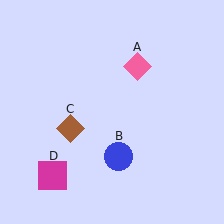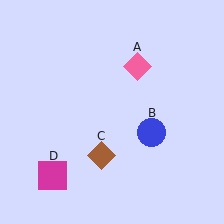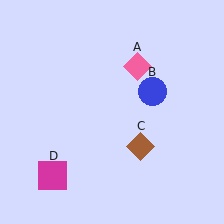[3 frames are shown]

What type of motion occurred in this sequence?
The blue circle (object B), brown diamond (object C) rotated counterclockwise around the center of the scene.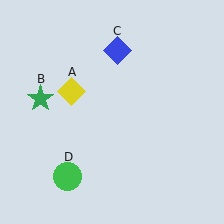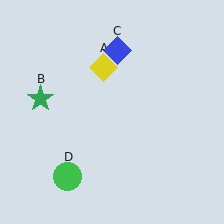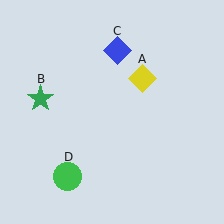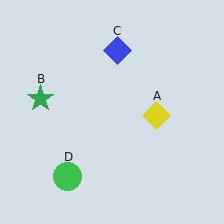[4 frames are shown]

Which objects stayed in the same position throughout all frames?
Green star (object B) and blue diamond (object C) and green circle (object D) remained stationary.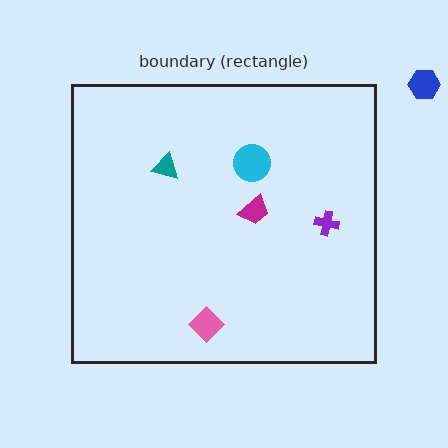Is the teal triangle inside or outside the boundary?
Inside.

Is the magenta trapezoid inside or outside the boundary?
Inside.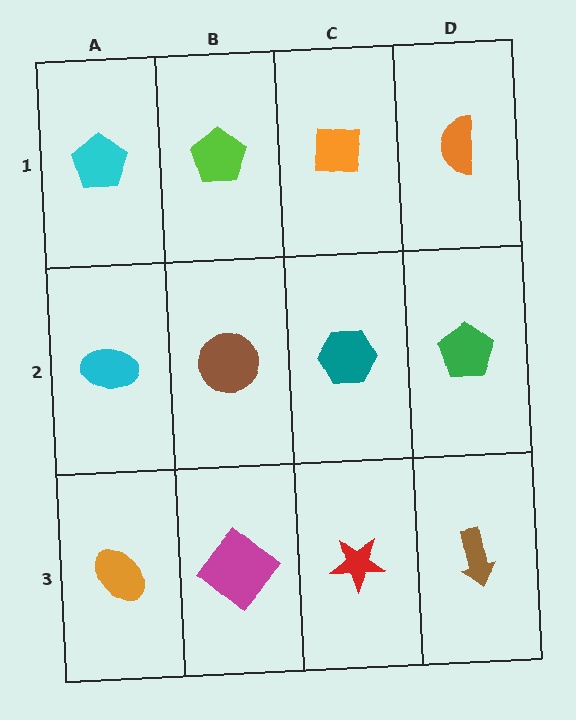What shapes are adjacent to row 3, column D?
A green pentagon (row 2, column D), a red star (row 3, column C).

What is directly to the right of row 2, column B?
A teal hexagon.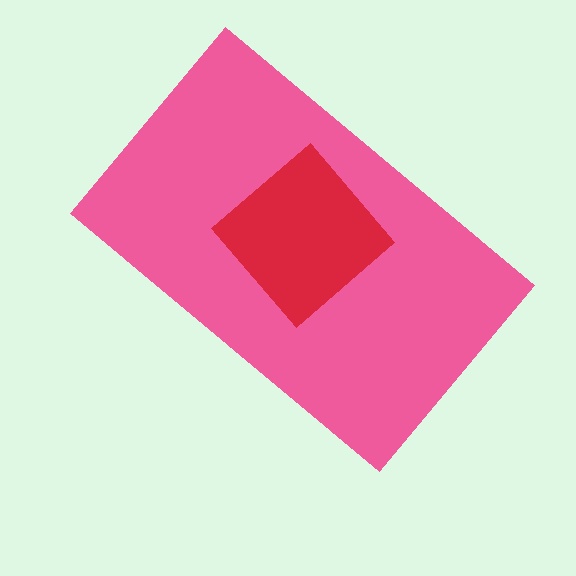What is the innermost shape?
The red diamond.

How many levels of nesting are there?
2.